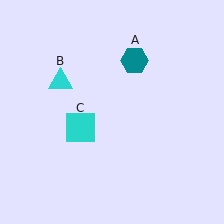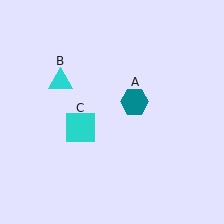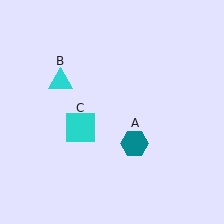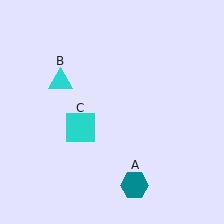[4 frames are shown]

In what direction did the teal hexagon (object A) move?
The teal hexagon (object A) moved down.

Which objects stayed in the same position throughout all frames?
Cyan triangle (object B) and cyan square (object C) remained stationary.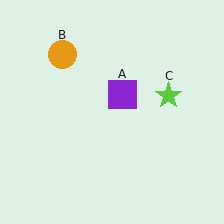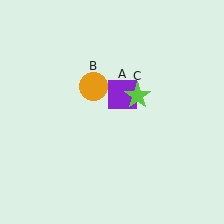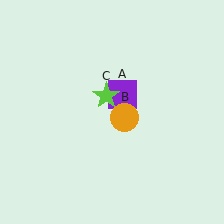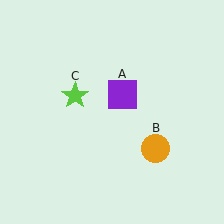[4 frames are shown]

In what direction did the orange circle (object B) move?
The orange circle (object B) moved down and to the right.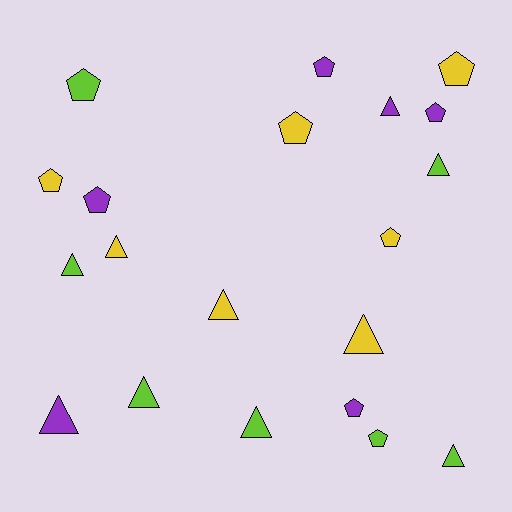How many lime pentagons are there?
There are 2 lime pentagons.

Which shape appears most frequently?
Pentagon, with 10 objects.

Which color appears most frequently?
Yellow, with 7 objects.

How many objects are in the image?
There are 20 objects.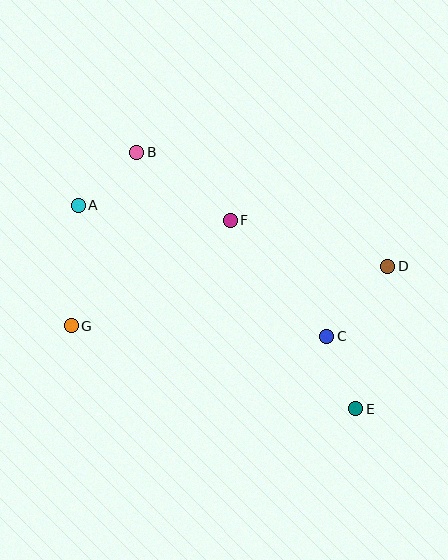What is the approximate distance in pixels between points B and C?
The distance between B and C is approximately 265 pixels.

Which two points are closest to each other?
Points C and E are closest to each other.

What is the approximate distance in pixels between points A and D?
The distance between A and D is approximately 315 pixels.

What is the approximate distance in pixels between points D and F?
The distance between D and F is approximately 164 pixels.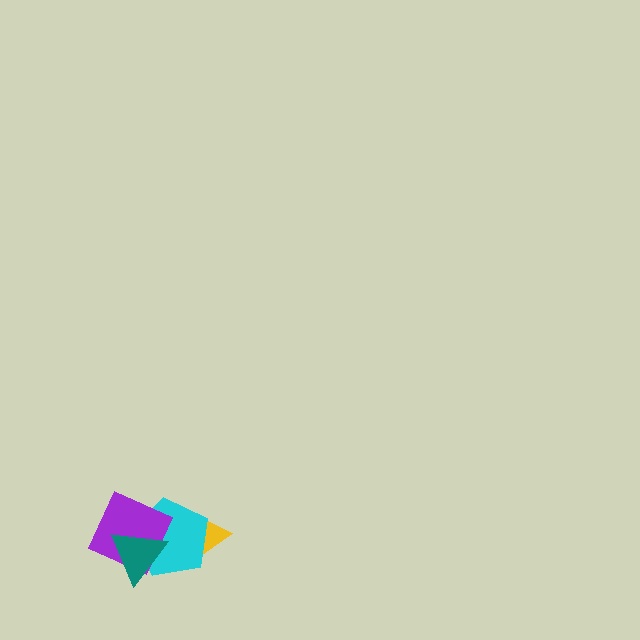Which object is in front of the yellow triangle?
The cyan pentagon is in front of the yellow triangle.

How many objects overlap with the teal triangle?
2 objects overlap with the teal triangle.